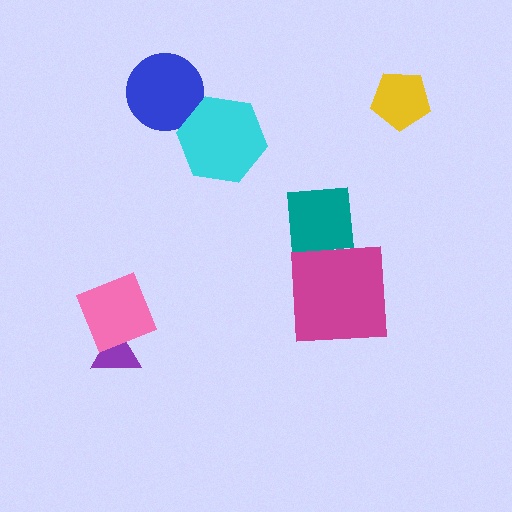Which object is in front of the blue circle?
The cyan hexagon is in front of the blue circle.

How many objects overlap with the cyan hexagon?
1 object overlaps with the cyan hexagon.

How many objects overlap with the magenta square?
1 object overlaps with the magenta square.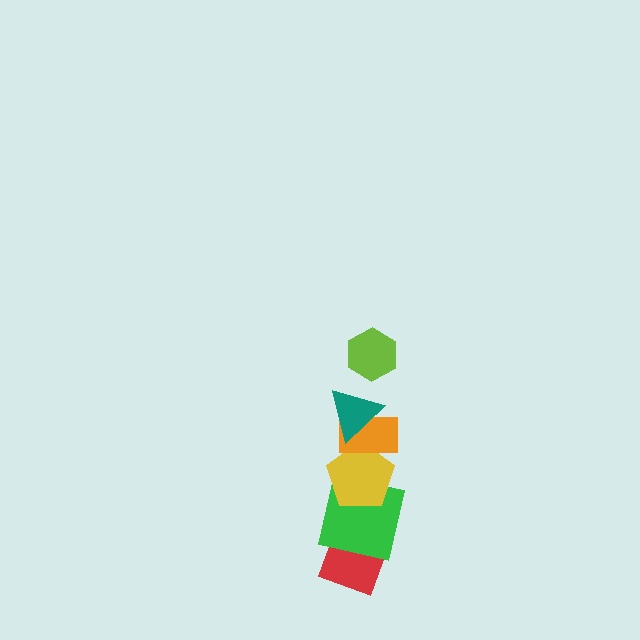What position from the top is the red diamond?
The red diamond is 6th from the top.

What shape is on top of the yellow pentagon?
The orange rectangle is on top of the yellow pentagon.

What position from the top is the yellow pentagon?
The yellow pentagon is 4th from the top.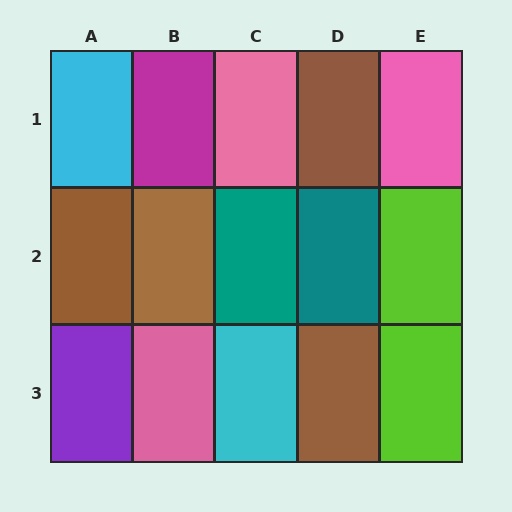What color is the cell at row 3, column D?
Brown.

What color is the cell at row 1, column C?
Pink.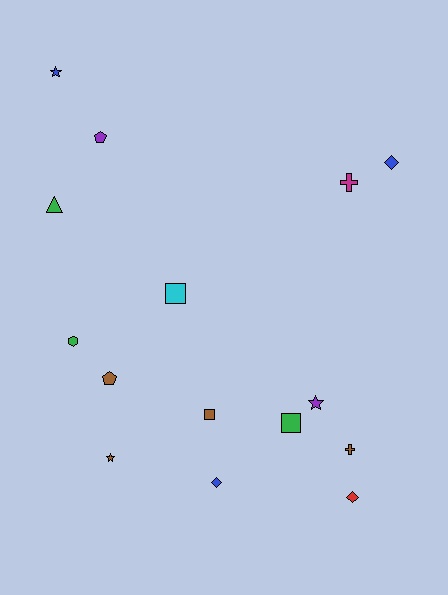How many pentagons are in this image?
There are 2 pentagons.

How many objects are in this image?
There are 15 objects.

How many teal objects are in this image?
There are no teal objects.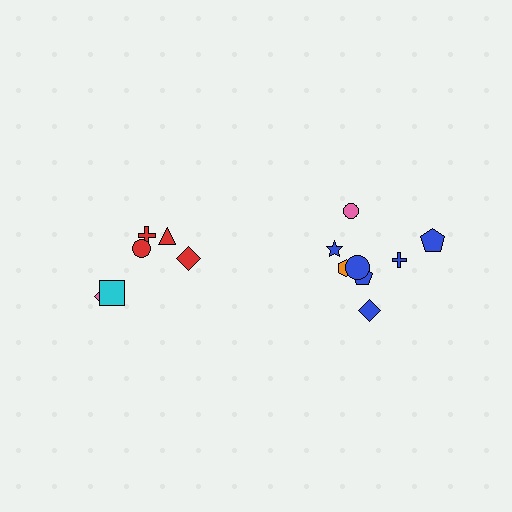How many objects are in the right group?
There are 8 objects.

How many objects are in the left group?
There are 6 objects.